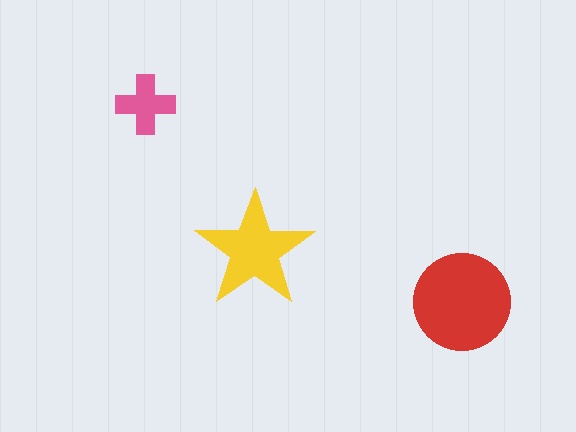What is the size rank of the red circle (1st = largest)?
1st.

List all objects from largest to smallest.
The red circle, the yellow star, the pink cross.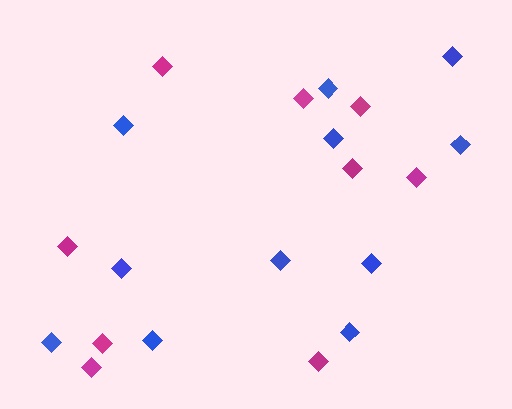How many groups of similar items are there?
There are 2 groups: one group of magenta diamonds (9) and one group of blue diamonds (11).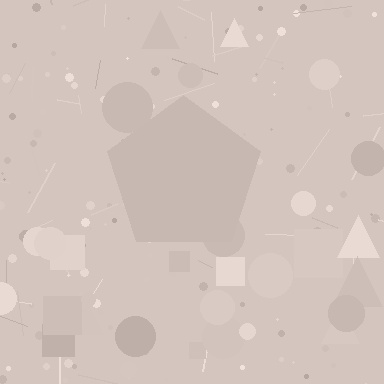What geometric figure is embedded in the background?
A pentagon is embedded in the background.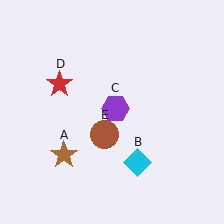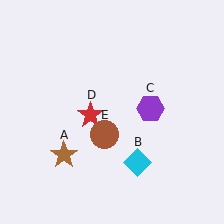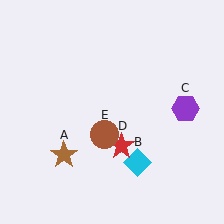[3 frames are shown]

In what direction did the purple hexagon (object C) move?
The purple hexagon (object C) moved right.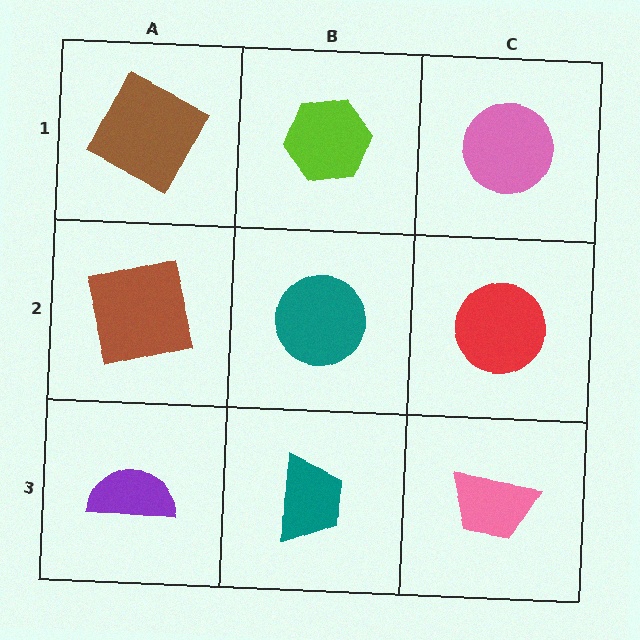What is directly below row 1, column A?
A brown square.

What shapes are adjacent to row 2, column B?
A lime hexagon (row 1, column B), a teal trapezoid (row 3, column B), a brown square (row 2, column A), a red circle (row 2, column C).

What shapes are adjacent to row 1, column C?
A red circle (row 2, column C), a lime hexagon (row 1, column B).